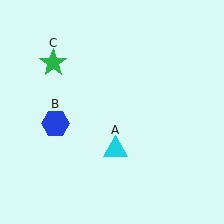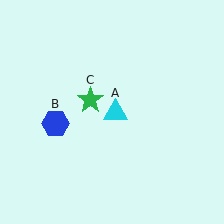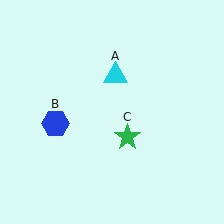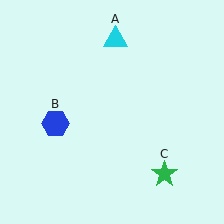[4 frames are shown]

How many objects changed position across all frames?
2 objects changed position: cyan triangle (object A), green star (object C).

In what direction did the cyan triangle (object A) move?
The cyan triangle (object A) moved up.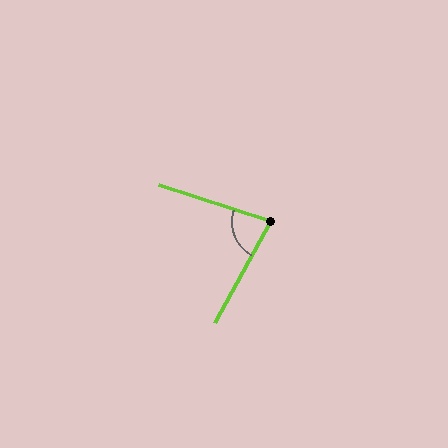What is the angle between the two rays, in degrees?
Approximately 80 degrees.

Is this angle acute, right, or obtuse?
It is acute.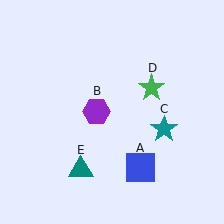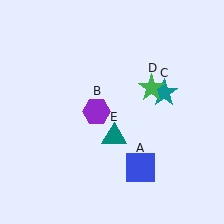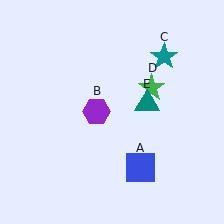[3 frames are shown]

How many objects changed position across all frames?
2 objects changed position: teal star (object C), teal triangle (object E).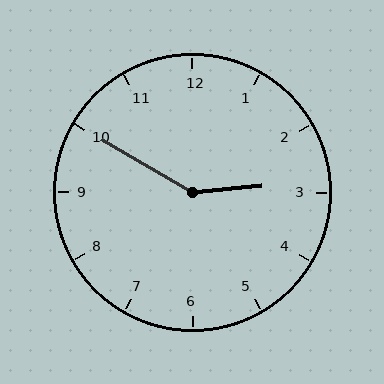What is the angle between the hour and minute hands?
Approximately 145 degrees.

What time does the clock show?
2:50.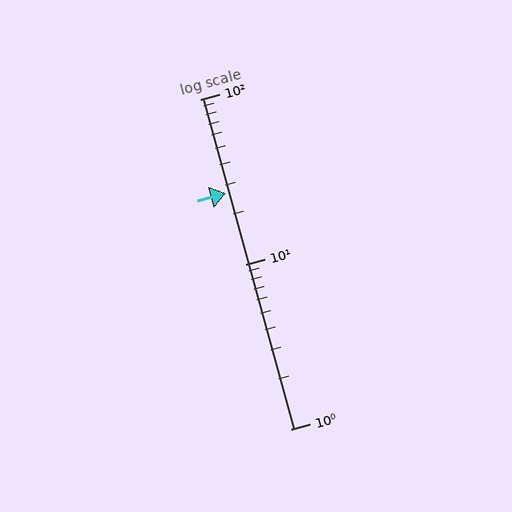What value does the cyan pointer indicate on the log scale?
The pointer indicates approximately 27.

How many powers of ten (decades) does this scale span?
The scale spans 2 decades, from 1 to 100.